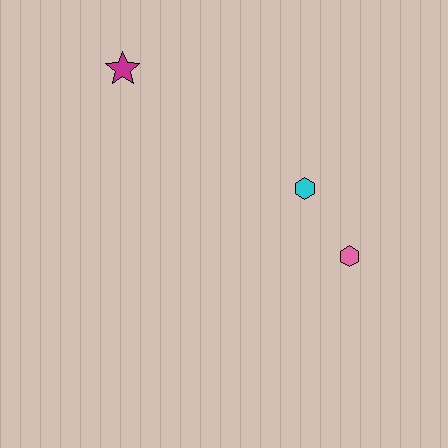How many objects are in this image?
There are 3 objects.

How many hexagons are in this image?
There are 2 hexagons.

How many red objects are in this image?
There are no red objects.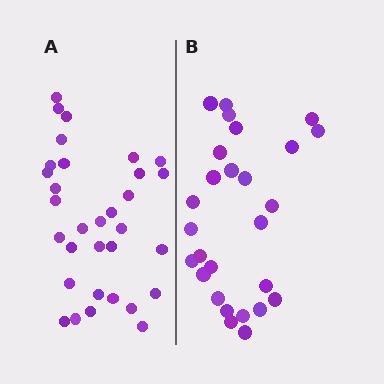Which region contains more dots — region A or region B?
Region A (the left region) has more dots.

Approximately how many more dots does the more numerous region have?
Region A has about 5 more dots than region B.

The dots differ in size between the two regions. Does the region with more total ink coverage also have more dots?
No. Region B has more total ink coverage because its dots are larger, but region A actually contains more individual dots. Total area can be misleading — the number of items is what matters here.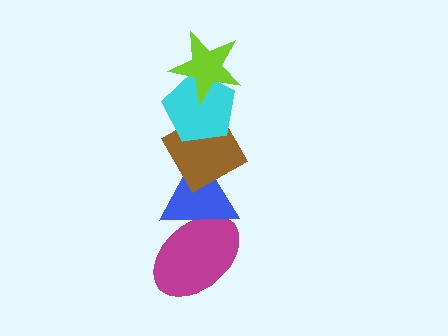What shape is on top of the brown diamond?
The cyan pentagon is on top of the brown diamond.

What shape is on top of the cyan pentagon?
The lime star is on top of the cyan pentagon.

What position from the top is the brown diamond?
The brown diamond is 3rd from the top.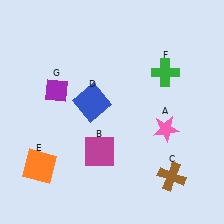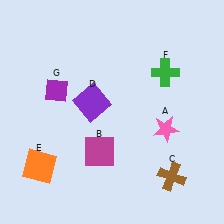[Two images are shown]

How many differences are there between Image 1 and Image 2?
There is 1 difference between the two images.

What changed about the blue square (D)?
In Image 1, D is blue. In Image 2, it changed to purple.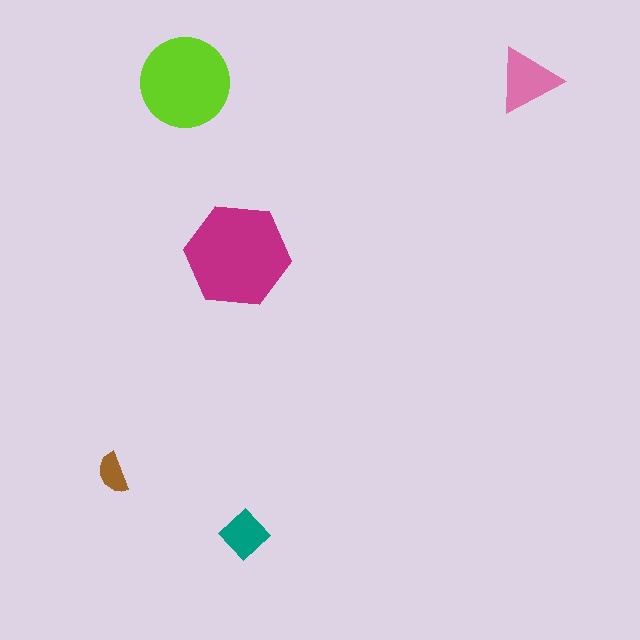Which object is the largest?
The magenta hexagon.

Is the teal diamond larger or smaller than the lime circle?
Smaller.